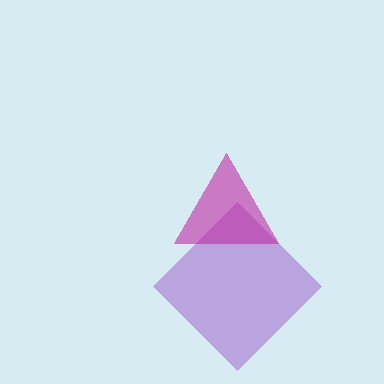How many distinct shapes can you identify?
There are 2 distinct shapes: a purple diamond, a magenta triangle.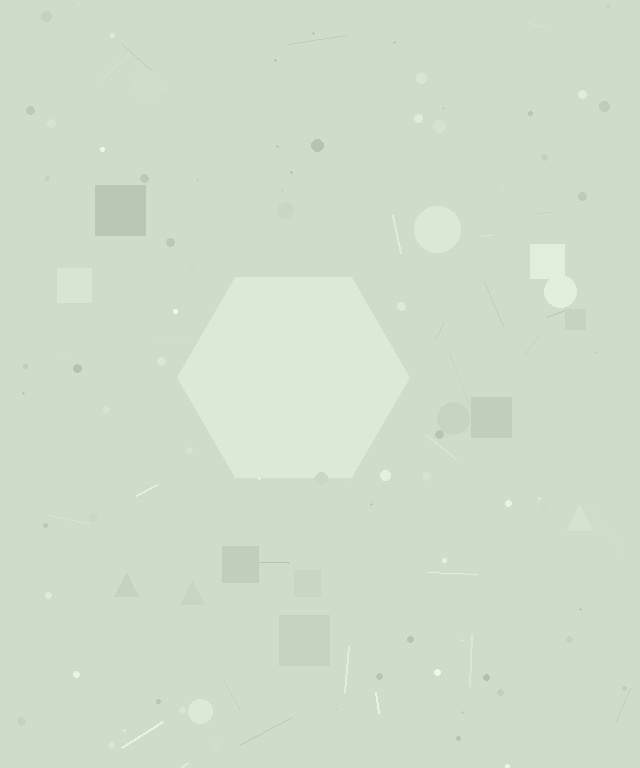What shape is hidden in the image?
A hexagon is hidden in the image.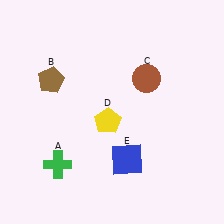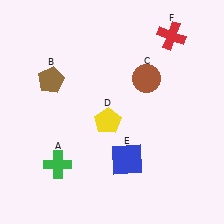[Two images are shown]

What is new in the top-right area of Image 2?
A red cross (F) was added in the top-right area of Image 2.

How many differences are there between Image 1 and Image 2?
There is 1 difference between the two images.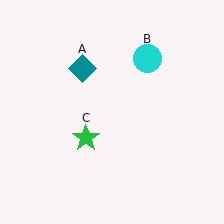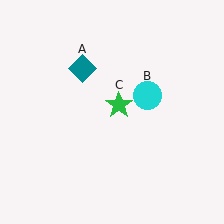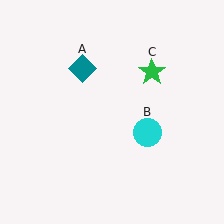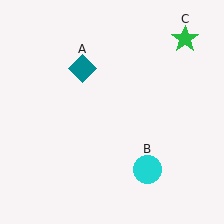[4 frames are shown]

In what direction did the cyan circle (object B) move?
The cyan circle (object B) moved down.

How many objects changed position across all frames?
2 objects changed position: cyan circle (object B), green star (object C).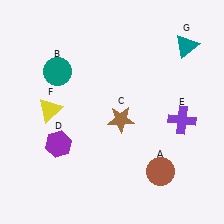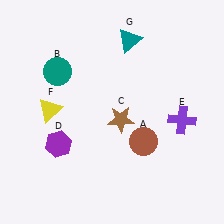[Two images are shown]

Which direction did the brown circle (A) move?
The brown circle (A) moved up.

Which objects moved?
The objects that moved are: the brown circle (A), the teal triangle (G).